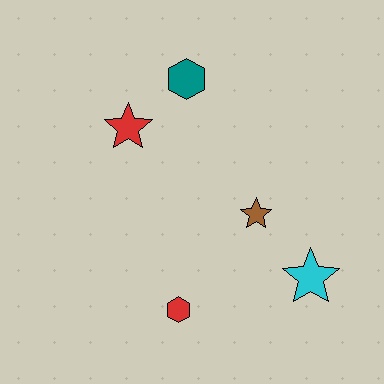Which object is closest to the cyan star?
The brown star is closest to the cyan star.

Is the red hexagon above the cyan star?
No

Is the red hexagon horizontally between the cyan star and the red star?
Yes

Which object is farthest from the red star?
The cyan star is farthest from the red star.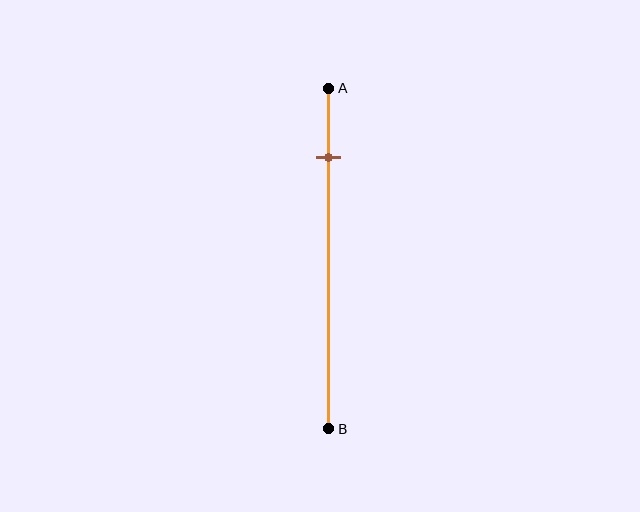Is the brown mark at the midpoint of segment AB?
No, the mark is at about 20% from A, not at the 50% midpoint.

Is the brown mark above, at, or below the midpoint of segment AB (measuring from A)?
The brown mark is above the midpoint of segment AB.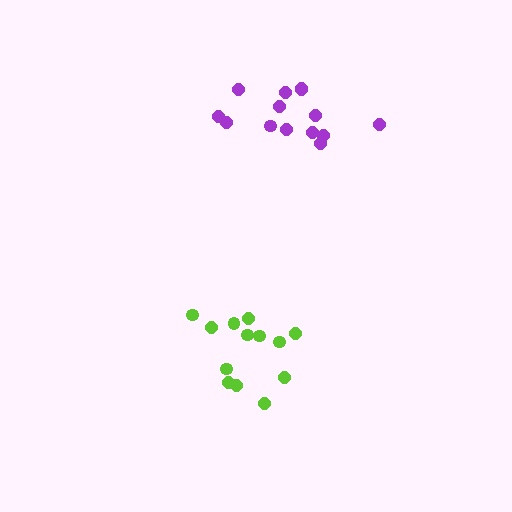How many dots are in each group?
Group 1: 14 dots, Group 2: 13 dots (27 total).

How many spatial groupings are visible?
There are 2 spatial groupings.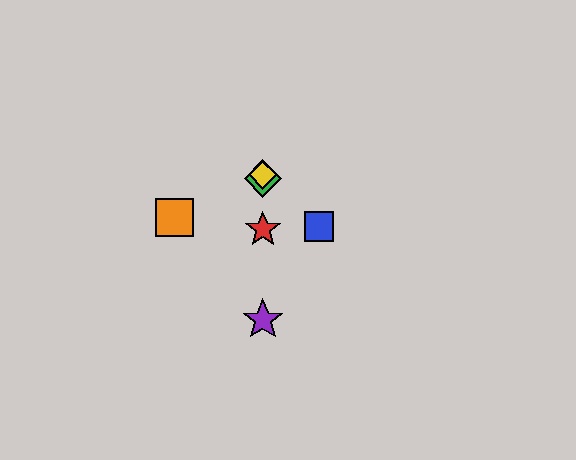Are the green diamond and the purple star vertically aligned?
Yes, both are at x≈263.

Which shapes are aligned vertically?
The red star, the green diamond, the yellow diamond, the purple star are aligned vertically.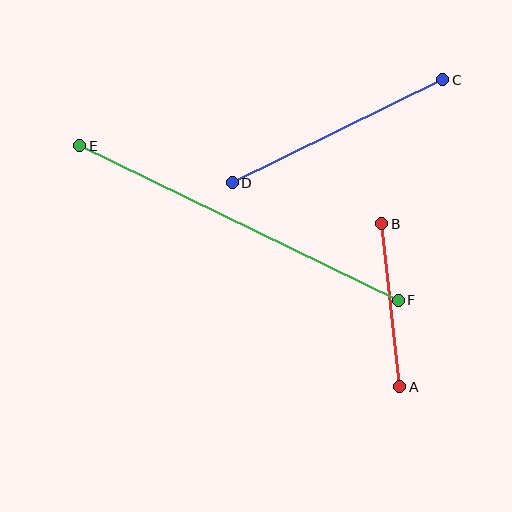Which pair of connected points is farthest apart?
Points E and F are farthest apart.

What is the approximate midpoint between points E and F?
The midpoint is at approximately (239, 223) pixels.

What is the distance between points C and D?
The distance is approximately 234 pixels.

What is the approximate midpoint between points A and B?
The midpoint is at approximately (391, 305) pixels.